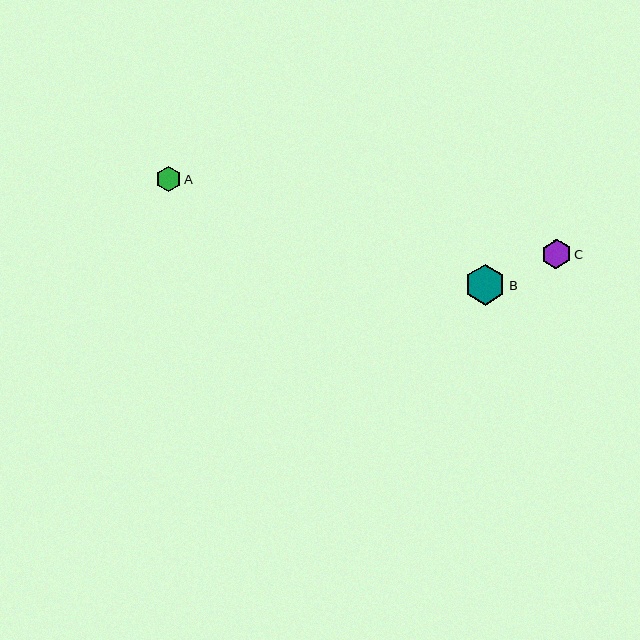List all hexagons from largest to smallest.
From largest to smallest: B, C, A.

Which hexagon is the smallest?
Hexagon A is the smallest with a size of approximately 25 pixels.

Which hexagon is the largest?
Hexagon B is the largest with a size of approximately 41 pixels.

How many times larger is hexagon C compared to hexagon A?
Hexagon C is approximately 1.2 times the size of hexagon A.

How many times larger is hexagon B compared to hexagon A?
Hexagon B is approximately 1.6 times the size of hexagon A.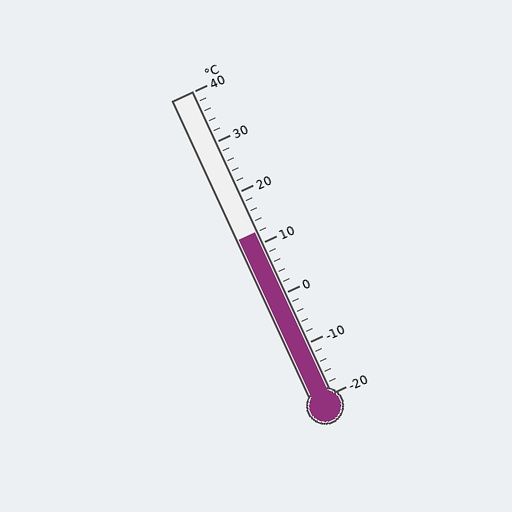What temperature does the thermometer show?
The thermometer shows approximately 12°C.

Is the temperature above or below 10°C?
The temperature is above 10°C.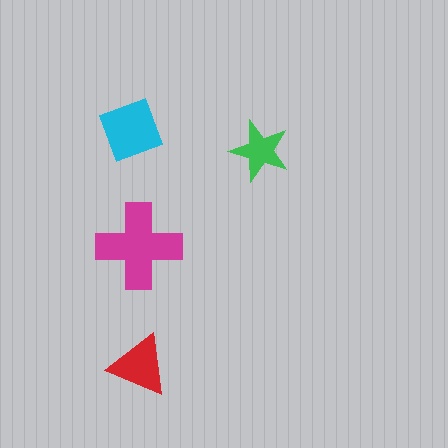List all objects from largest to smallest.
The magenta cross, the cyan diamond, the red triangle, the green star.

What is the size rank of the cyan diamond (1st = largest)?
2nd.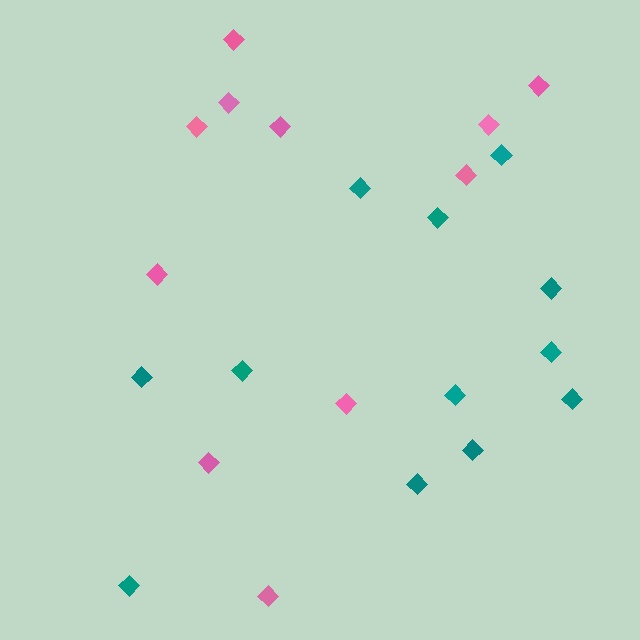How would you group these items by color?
There are 2 groups: one group of pink diamonds (11) and one group of teal diamonds (12).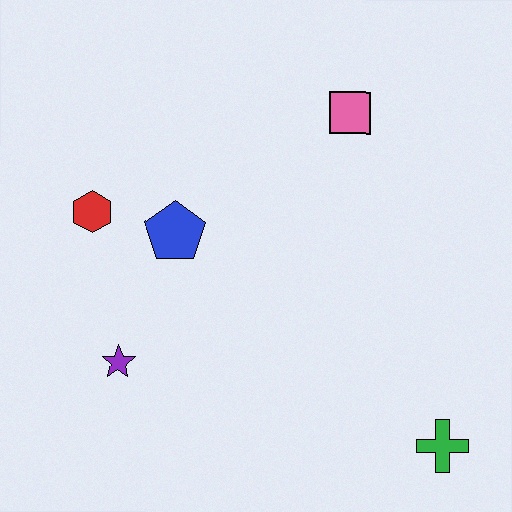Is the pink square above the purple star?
Yes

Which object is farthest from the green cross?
The red hexagon is farthest from the green cross.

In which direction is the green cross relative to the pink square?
The green cross is below the pink square.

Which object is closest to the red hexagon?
The blue pentagon is closest to the red hexagon.